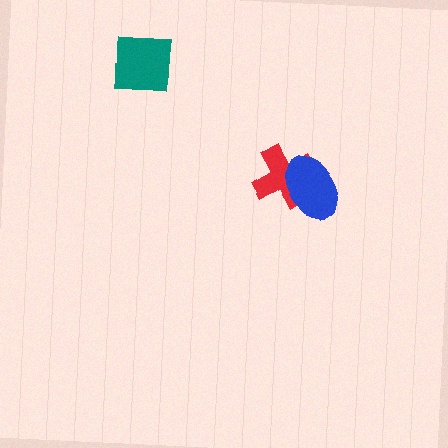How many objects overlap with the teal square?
0 objects overlap with the teal square.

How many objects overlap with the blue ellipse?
1 object overlaps with the blue ellipse.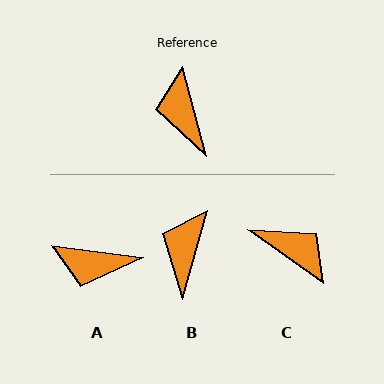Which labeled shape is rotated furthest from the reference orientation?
C, about 140 degrees away.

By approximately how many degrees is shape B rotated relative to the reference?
Approximately 30 degrees clockwise.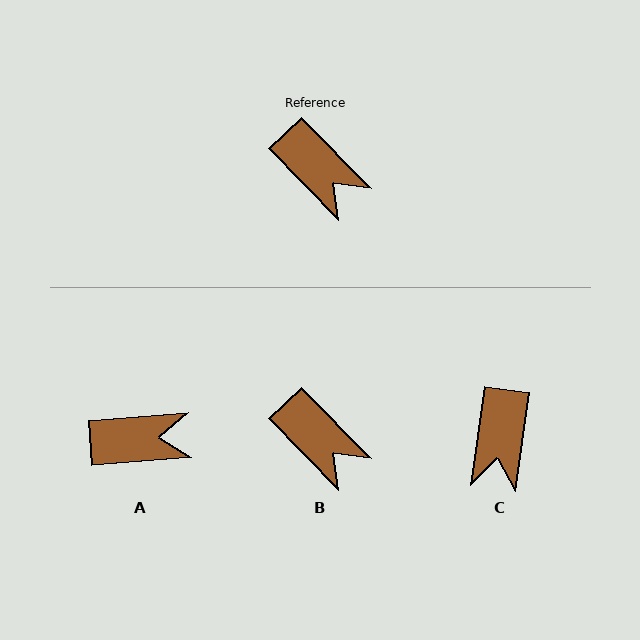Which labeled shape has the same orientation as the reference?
B.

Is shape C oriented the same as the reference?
No, it is off by about 52 degrees.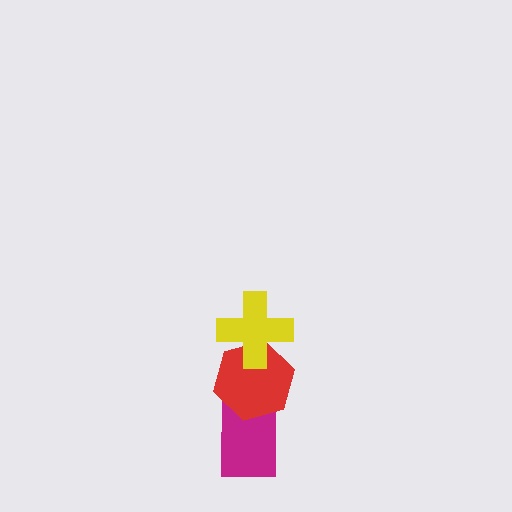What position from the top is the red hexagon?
The red hexagon is 2nd from the top.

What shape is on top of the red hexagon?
The yellow cross is on top of the red hexagon.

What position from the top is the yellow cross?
The yellow cross is 1st from the top.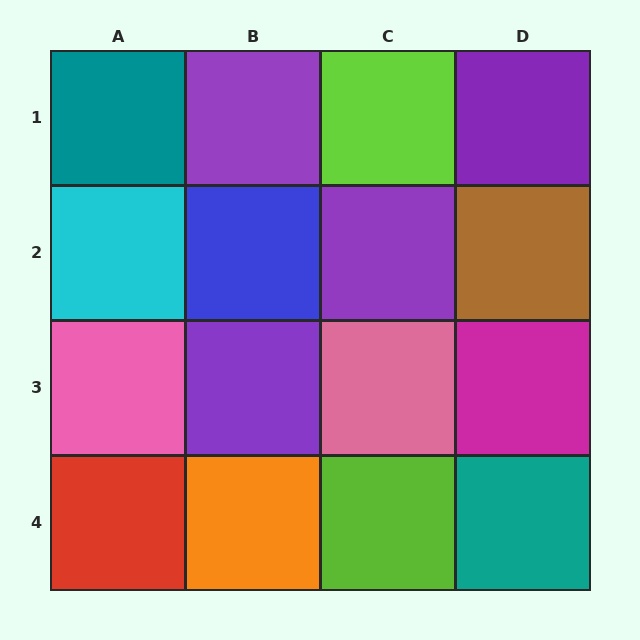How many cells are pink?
2 cells are pink.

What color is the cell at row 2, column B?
Blue.